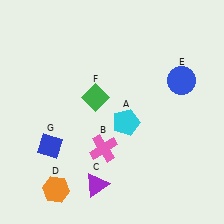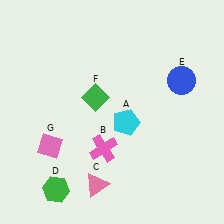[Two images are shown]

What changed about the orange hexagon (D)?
In Image 1, D is orange. In Image 2, it changed to green.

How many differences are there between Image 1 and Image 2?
There are 3 differences between the two images.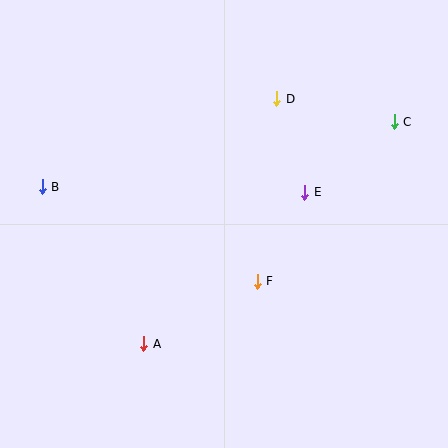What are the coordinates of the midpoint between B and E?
The midpoint between B and E is at (174, 189).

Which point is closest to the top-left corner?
Point B is closest to the top-left corner.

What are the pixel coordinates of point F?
Point F is at (257, 281).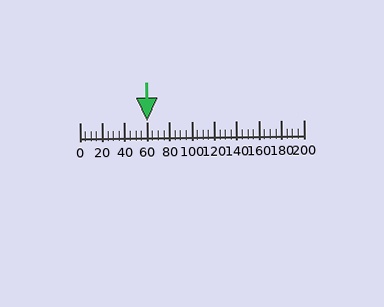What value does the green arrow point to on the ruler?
The green arrow points to approximately 60.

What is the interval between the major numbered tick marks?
The major tick marks are spaced 20 units apart.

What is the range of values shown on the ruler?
The ruler shows values from 0 to 200.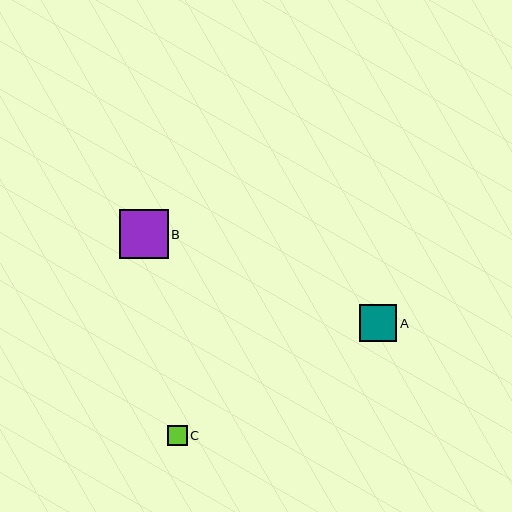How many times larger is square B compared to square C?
Square B is approximately 2.5 times the size of square C.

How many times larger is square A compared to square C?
Square A is approximately 1.9 times the size of square C.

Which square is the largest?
Square B is the largest with a size of approximately 49 pixels.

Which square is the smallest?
Square C is the smallest with a size of approximately 19 pixels.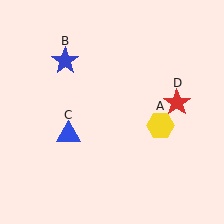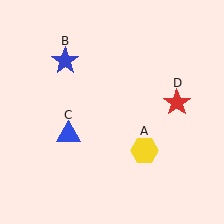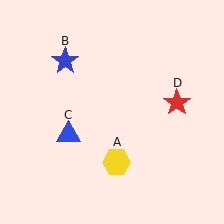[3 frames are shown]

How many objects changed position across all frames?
1 object changed position: yellow hexagon (object A).